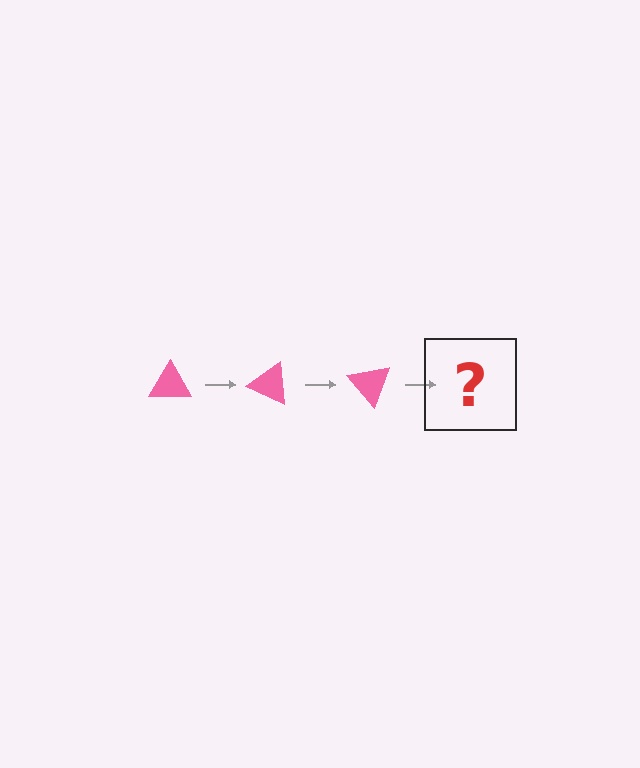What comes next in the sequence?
The next element should be a pink triangle rotated 75 degrees.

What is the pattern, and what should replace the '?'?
The pattern is that the triangle rotates 25 degrees each step. The '?' should be a pink triangle rotated 75 degrees.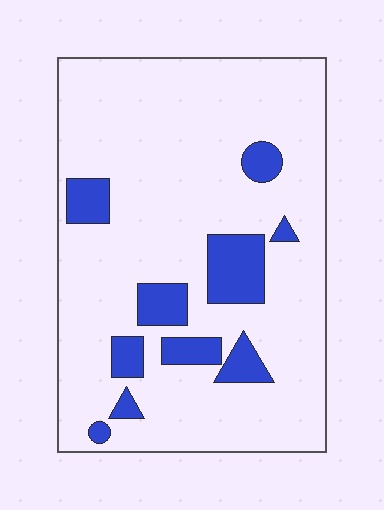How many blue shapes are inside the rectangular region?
10.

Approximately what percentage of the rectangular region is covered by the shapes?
Approximately 15%.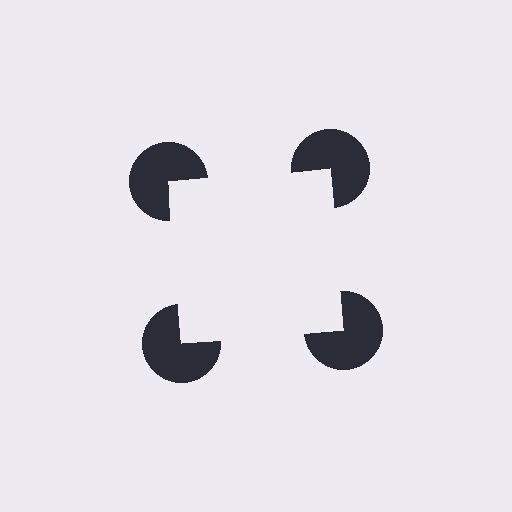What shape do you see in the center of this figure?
An illusory square — its edges are inferred from the aligned wedge cuts in the pac-man discs, not physically drawn.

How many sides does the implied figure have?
4 sides.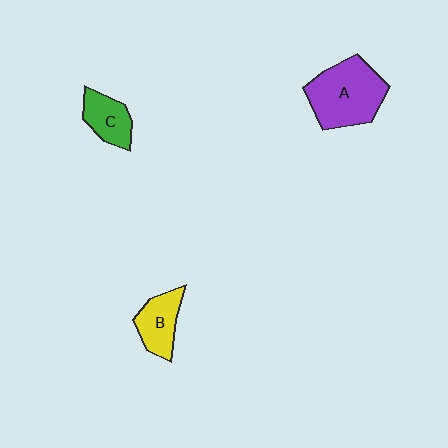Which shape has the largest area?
Shape A (purple).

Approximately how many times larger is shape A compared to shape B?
Approximately 1.9 times.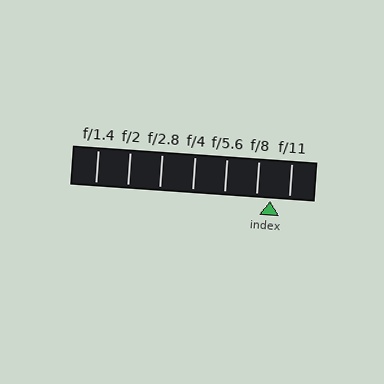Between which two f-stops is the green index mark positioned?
The index mark is between f/8 and f/11.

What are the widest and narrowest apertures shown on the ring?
The widest aperture shown is f/1.4 and the narrowest is f/11.